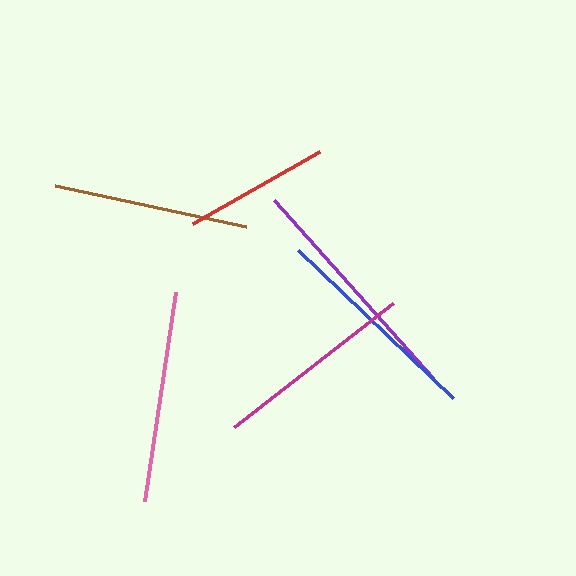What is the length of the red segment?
The red segment is approximately 146 pixels long.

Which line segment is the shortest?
The red line is the shortest at approximately 146 pixels.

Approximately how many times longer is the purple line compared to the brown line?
The purple line is approximately 1.2 times the length of the brown line.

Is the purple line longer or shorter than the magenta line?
The purple line is longer than the magenta line.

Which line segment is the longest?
The purple line is the longest at approximately 239 pixels.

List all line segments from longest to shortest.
From longest to shortest: purple, blue, pink, magenta, brown, red.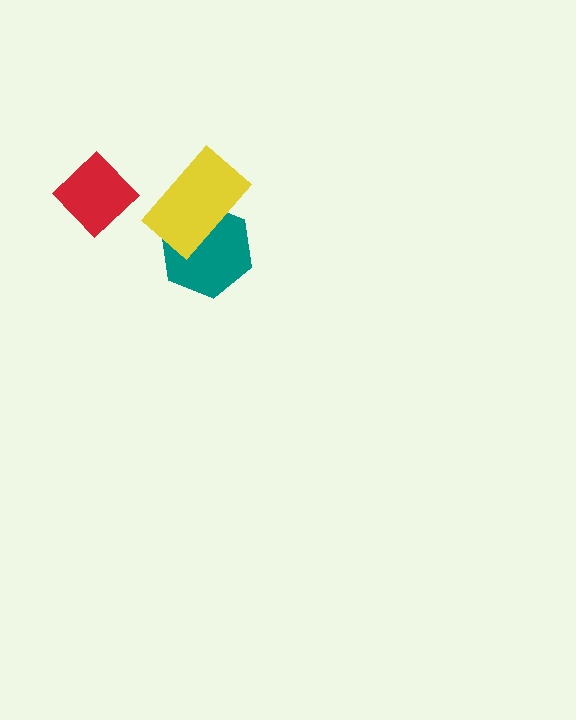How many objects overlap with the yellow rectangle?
1 object overlaps with the yellow rectangle.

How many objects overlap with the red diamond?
0 objects overlap with the red diamond.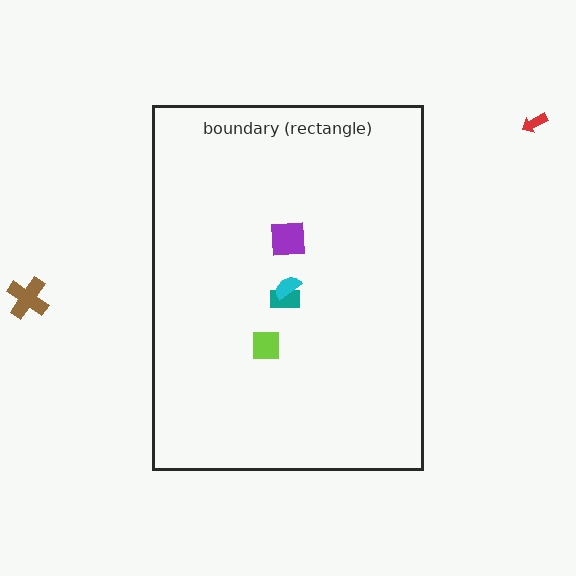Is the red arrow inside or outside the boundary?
Outside.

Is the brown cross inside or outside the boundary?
Outside.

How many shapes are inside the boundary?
4 inside, 2 outside.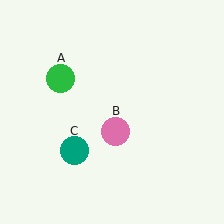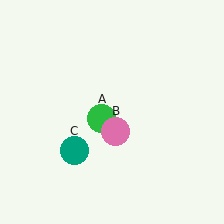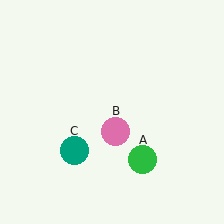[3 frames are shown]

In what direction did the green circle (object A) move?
The green circle (object A) moved down and to the right.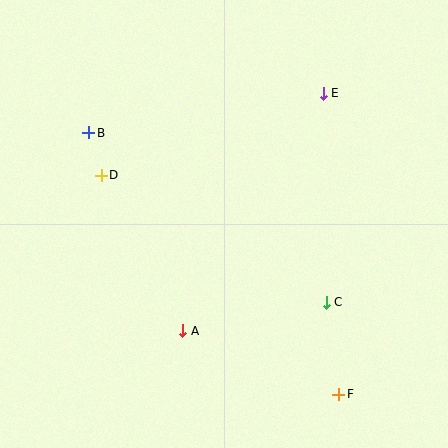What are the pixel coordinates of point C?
Point C is at (326, 302).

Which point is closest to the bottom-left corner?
Point A is closest to the bottom-left corner.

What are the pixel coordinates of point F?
Point F is at (339, 394).